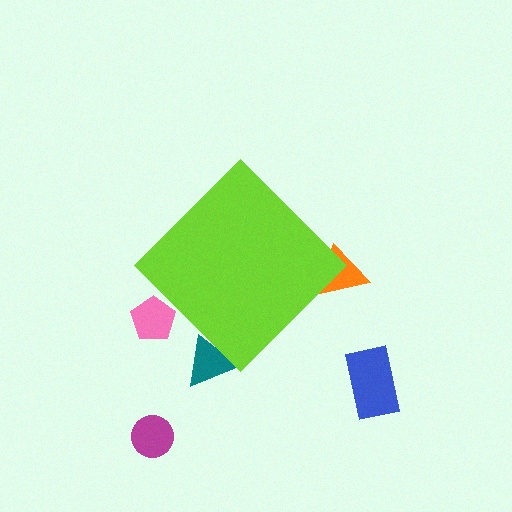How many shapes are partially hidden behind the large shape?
3 shapes are partially hidden.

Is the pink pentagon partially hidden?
Yes, the pink pentagon is partially hidden behind the lime diamond.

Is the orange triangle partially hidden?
Yes, the orange triangle is partially hidden behind the lime diamond.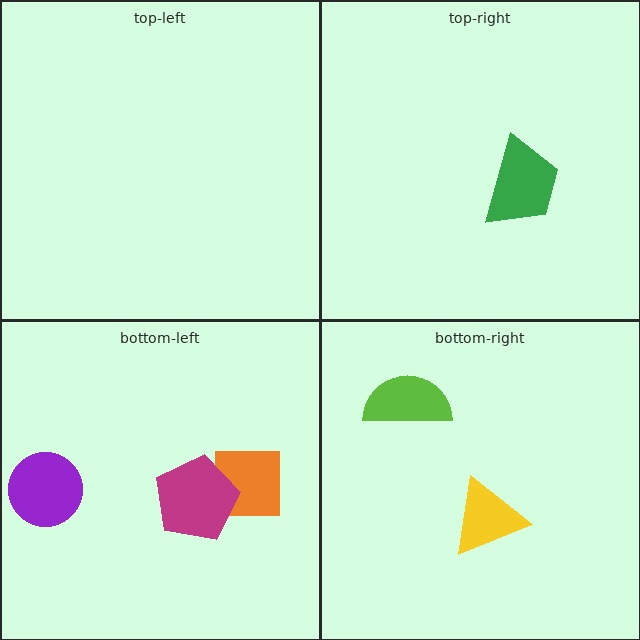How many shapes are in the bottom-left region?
3.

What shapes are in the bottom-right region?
The lime semicircle, the yellow triangle.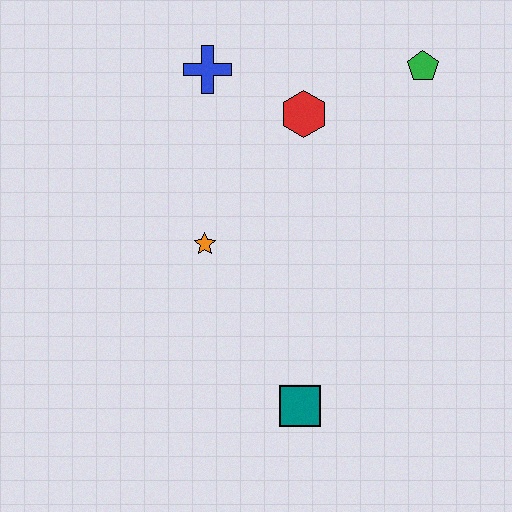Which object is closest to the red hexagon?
The blue cross is closest to the red hexagon.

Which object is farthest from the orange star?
The green pentagon is farthest from the orange star.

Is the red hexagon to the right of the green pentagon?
No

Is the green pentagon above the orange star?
Yes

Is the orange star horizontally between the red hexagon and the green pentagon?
No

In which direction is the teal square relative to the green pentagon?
The teal square is below the green pentagon.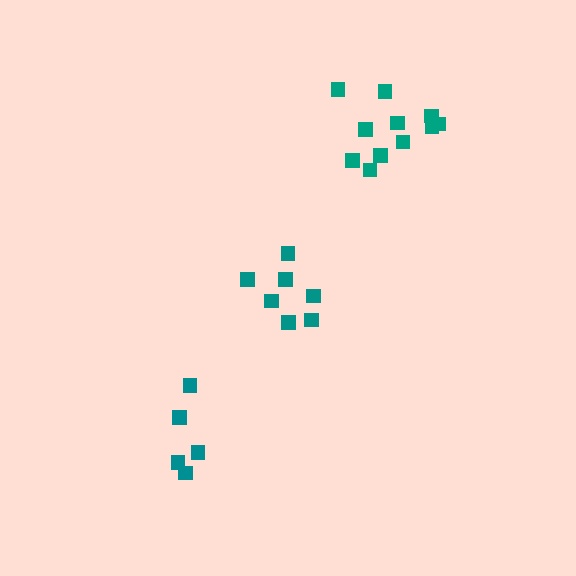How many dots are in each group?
Group 1: 7 dots, Group 2: 5 dots, Group 3: 11 dots (23 total).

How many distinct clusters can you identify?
There are 3 distinct clusters.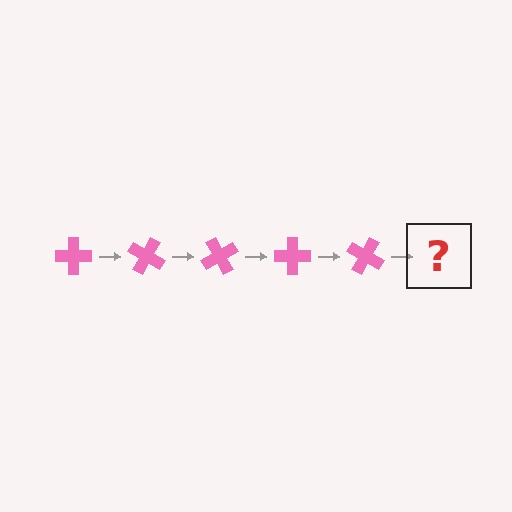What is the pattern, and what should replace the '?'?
The pattern is that the cross rotates 30 degrees each step. The '?' should be a pink cross rotated 150 degrees.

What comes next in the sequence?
The next element should be a pink cross rotated 150 degrees.